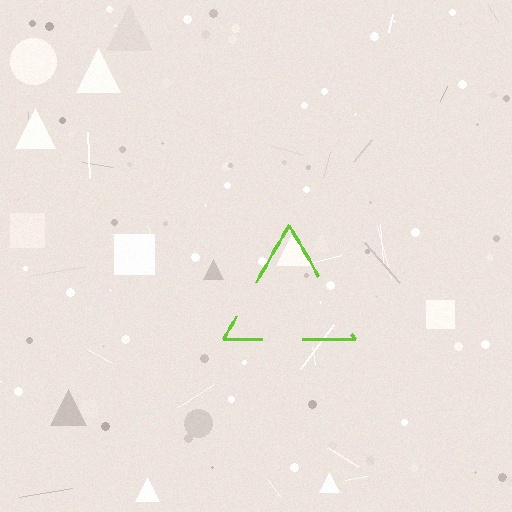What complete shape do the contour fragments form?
The contour fragments form a triangle.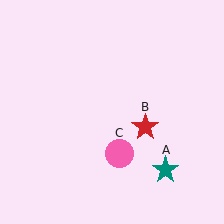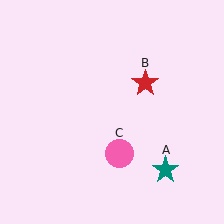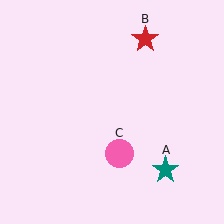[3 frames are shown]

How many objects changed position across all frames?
1 object changed position: red star (object B).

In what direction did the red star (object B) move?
The red star (object B) moved up.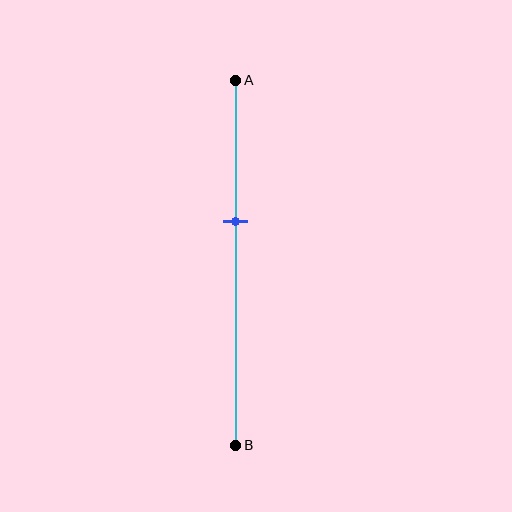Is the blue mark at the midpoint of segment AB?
No, the mark is at about 40% from A, not at the 50% midpoint.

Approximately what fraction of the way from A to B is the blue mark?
The blue mark is approximately 40% of the way from A to B.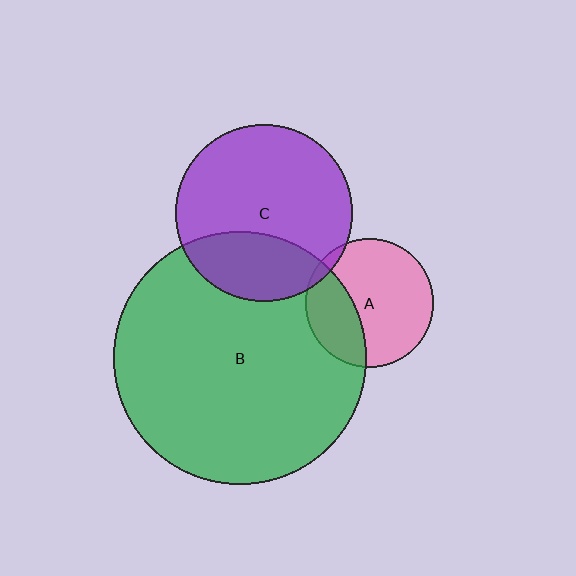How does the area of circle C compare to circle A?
Approximately 1.9 times.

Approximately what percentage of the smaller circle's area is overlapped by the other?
Approximately 30%.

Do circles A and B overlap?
Yes.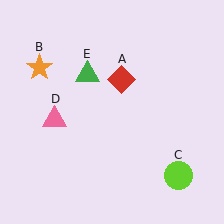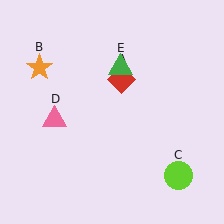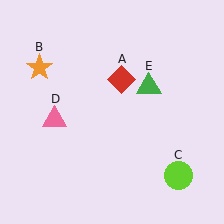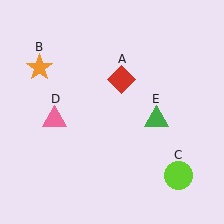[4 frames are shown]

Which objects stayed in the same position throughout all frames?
Red diamond (object A) and orange star (object B) and lime circle (object C) and pink triangle (object D) remained stationary.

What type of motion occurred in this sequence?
The green triangle (object E) rotated clockwise around the center of the scene.